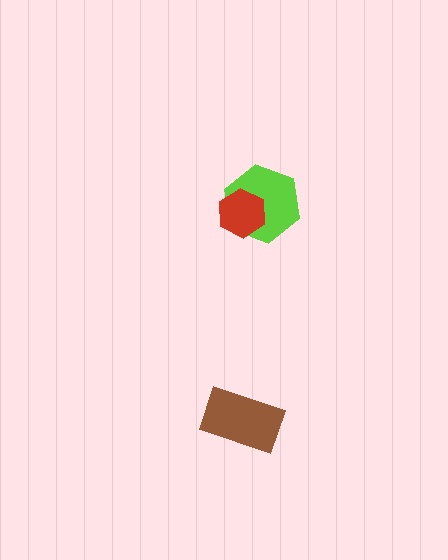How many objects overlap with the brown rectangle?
0 objects overlap with the brown rectangle.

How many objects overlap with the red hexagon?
1 object overlaps with the red hexagon.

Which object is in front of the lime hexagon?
The red hexagon is in front of the lime hexagon.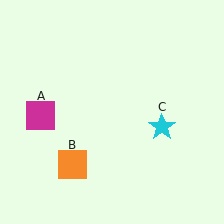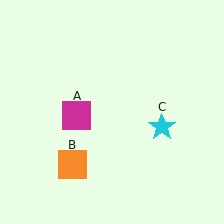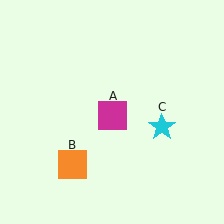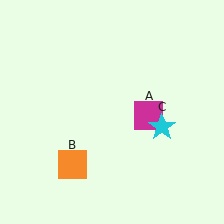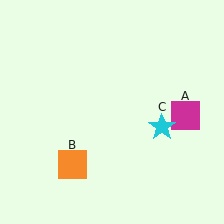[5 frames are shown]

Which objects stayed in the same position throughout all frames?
Orange square (object B) and cyan star (object C) remained stationary.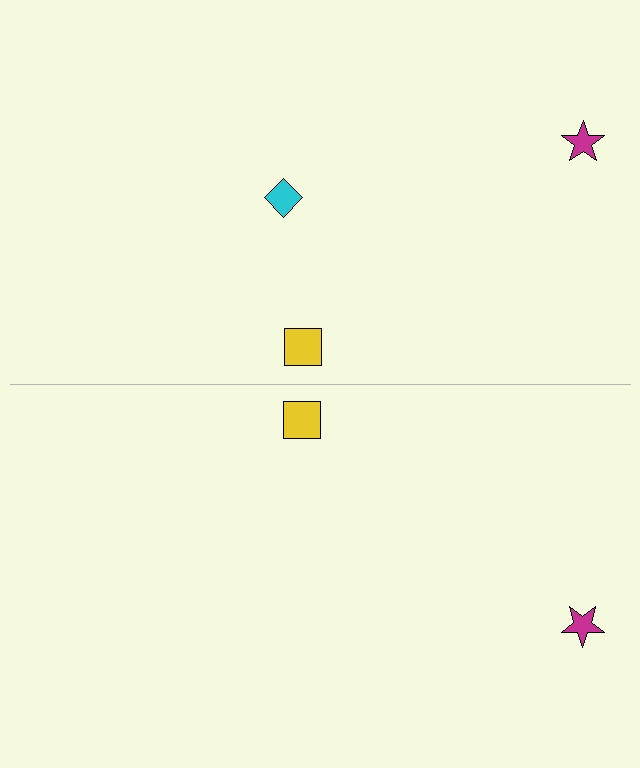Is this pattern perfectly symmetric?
No, the pattern is not perfectly symmetric. A cyan diamond is missing from the bottom side.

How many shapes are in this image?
There are 5 shapes in this image.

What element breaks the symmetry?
A cyan diamond is missing from the bottom side.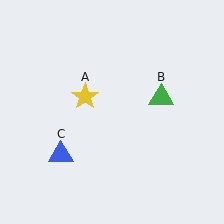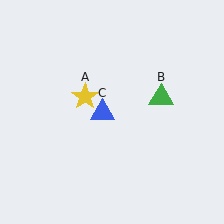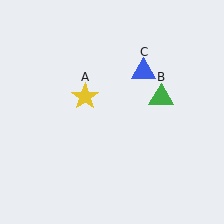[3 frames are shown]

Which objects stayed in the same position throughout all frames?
Yellow star (object A) and green triangle (object B) remained stationary.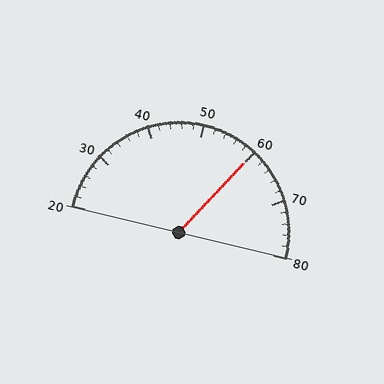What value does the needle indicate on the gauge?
The needle indicates approximately 60.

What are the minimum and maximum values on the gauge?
The gauge ranges from 20 to 80.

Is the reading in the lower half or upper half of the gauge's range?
The reading is in the upper half of the range (20 to 80).